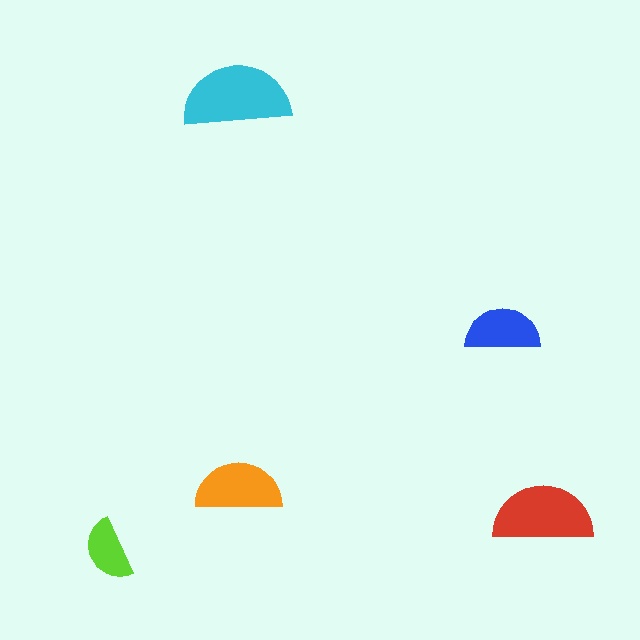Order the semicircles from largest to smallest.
the cyan one, the red one, the orange one, the blue one, the lime one.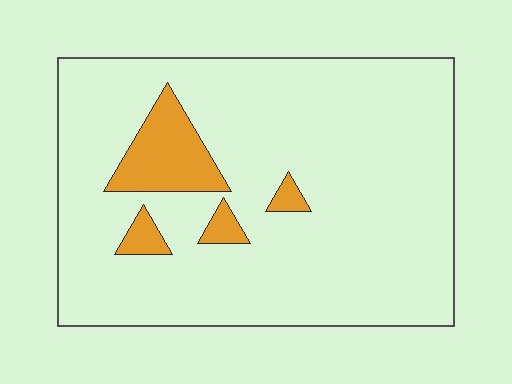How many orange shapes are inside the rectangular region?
4.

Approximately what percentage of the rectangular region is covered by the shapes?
Approximately 10%.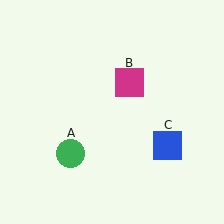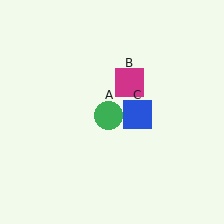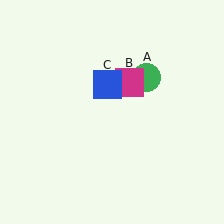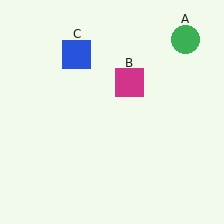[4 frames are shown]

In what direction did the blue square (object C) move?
The blue square (object C) moved up and to the left.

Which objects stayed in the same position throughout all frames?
Magenta square (object B) remained stationary.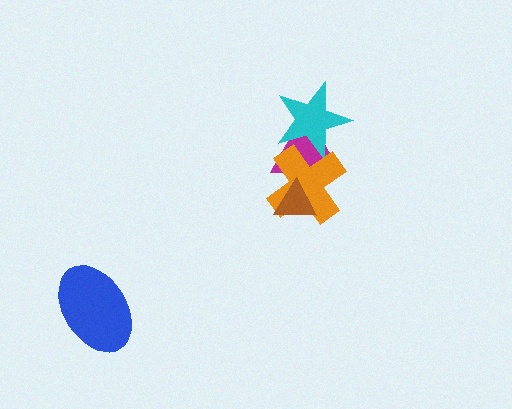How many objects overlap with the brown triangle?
2 objects overlap with the brown triangle.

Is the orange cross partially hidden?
Yes, it is partially covered by another shape.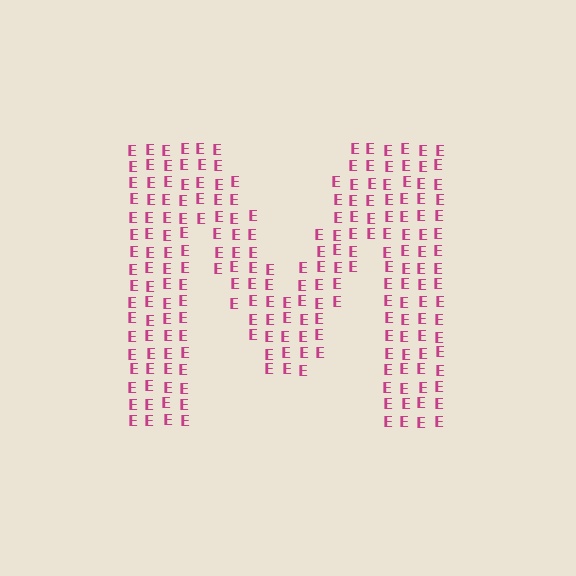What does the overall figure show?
The overall figure shows the letter M.